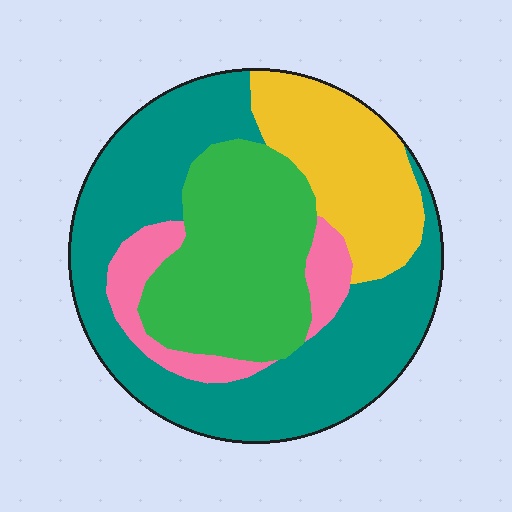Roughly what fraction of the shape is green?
Green covers around 25% of the shape.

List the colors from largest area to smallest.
From largest to smallest: teal, green, yellow, pink.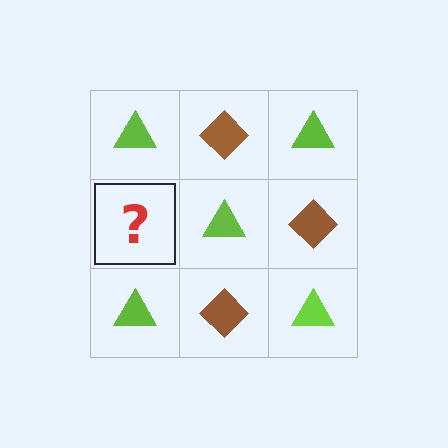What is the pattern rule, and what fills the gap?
The rule is that it alternates lime triangle and brown diamond in a checkerboard pattern. The gap should be filled with a brown diamond.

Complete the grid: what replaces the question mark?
The question mark should be replaced with a brown diamond.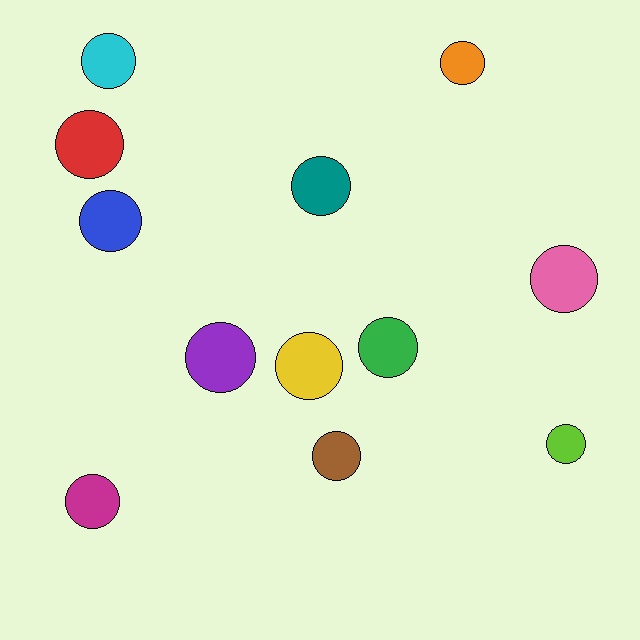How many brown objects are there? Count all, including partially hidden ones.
There is 1 brown object.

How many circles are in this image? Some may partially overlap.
There are 12 circles.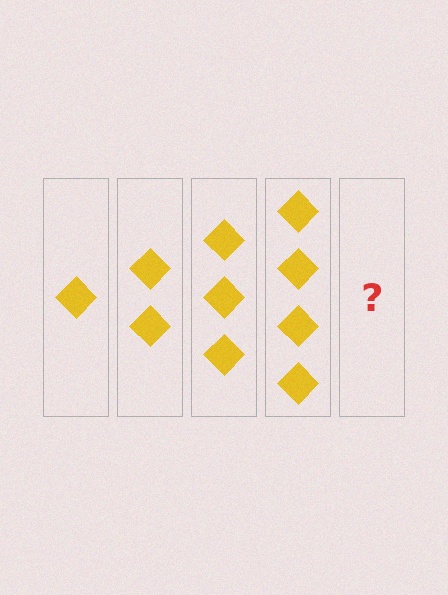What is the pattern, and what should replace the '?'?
The pattern is that each step adds one more diamond. The '?' should be 5 diamonds.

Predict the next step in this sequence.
The next step is 5 diamonds.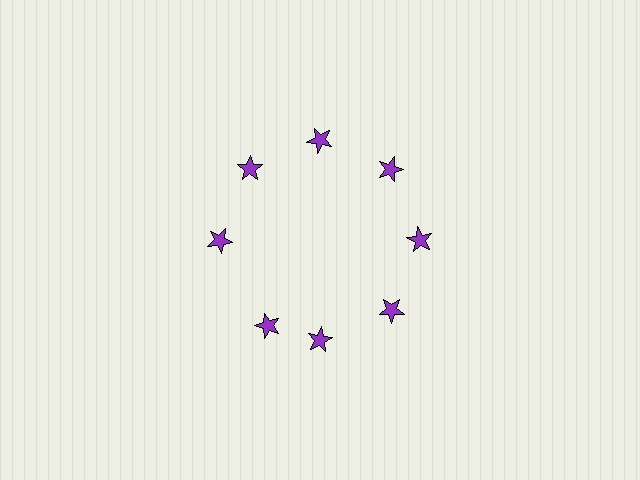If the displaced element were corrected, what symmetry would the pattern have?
It would have 8-fold rotational symmetry — the pattern would map onto itself every 45 degrees.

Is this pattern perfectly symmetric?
No. The 8 purple stars are arranged in a ring, but one element near the 8 o'clock position is rotated out of alignment along the ring, breaking the 8-fold rotational symmetry.